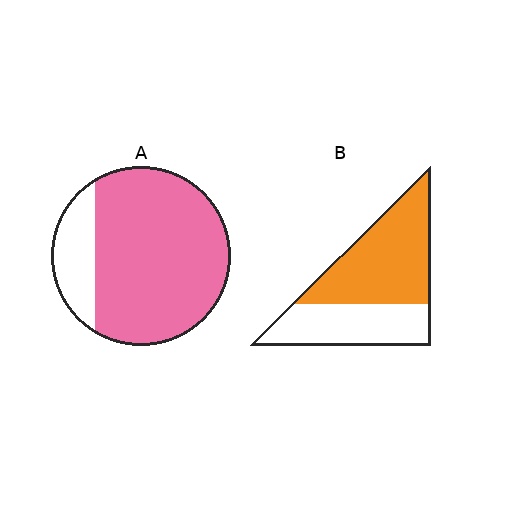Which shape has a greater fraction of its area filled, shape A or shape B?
Shape A.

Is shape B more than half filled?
Yes.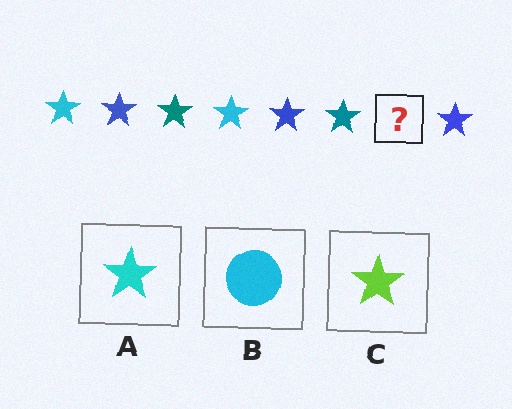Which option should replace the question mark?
Option A.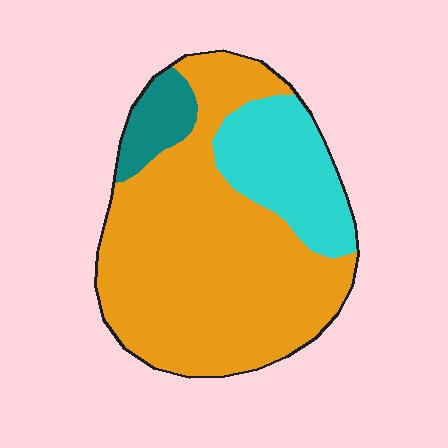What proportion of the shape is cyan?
Cyan covers around 20% of the shape.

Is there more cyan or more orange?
Orange.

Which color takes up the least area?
Teal, at roughly 10%.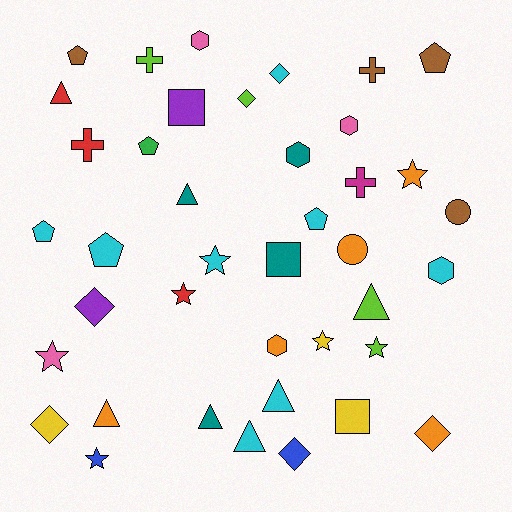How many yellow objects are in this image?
There are 3 yellow objects.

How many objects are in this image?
There are 40 objects.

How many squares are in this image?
There are 3 squares.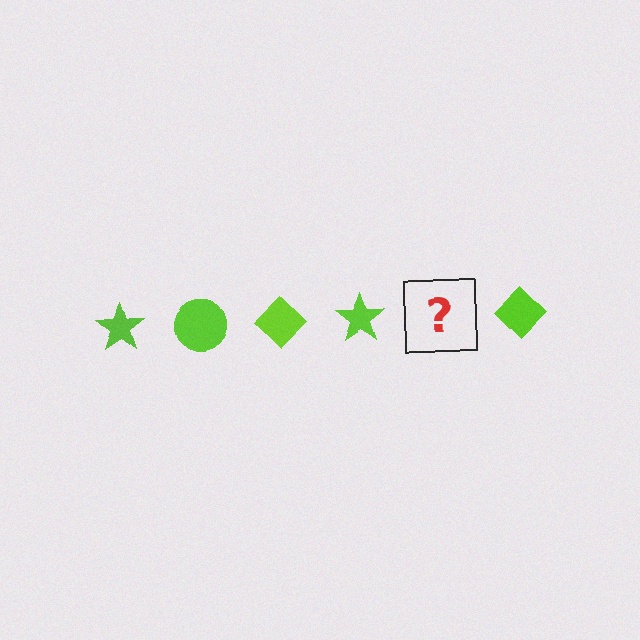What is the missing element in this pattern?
The missing element is a lime circle.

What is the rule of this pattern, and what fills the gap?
The rule is that the pattern cycles through star, circle, diamond shapes in lime. The gap should be filled with a lime circle.